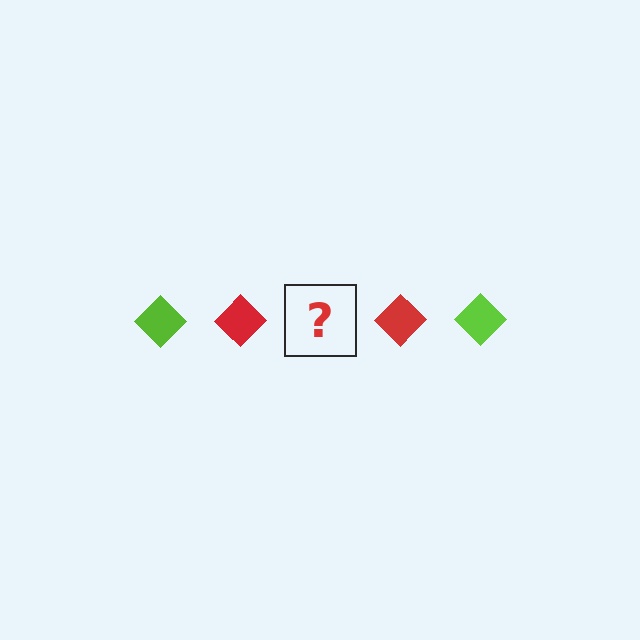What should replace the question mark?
The question mark should be replaced with a lime diamond.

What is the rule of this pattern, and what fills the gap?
The rule is that the pattern cycles through lime, red diamonds. The gap should be filled with a lime diamond.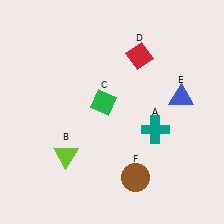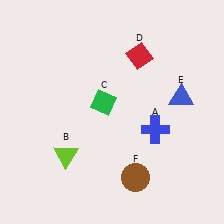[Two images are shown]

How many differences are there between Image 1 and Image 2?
There is 1 difference between the two images.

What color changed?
The cross (A) changed from teal in Image 1 to blue in Image 2.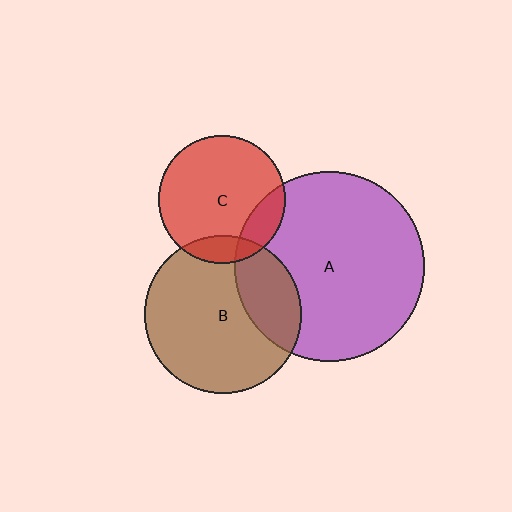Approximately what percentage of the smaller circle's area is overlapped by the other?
Approximately 15%.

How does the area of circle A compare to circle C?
Approximately 2.2 times.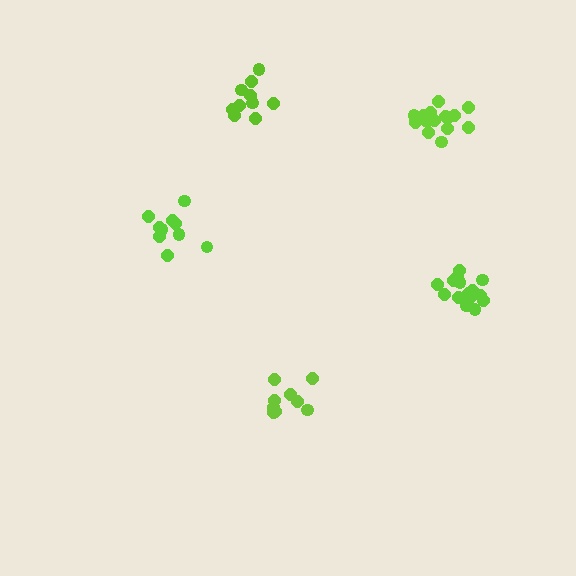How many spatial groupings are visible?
There are 5 spatial groupings.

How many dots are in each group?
Group 1: 10 dots, Group 2: 10 dots, Group 3: 9 dots, Group 4: 15 dots, Group 5: 15 dots (59 total).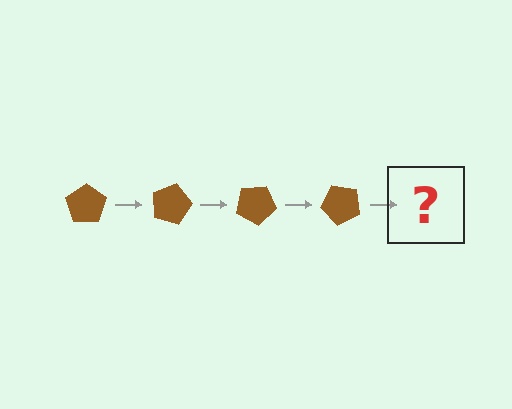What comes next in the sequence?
The next element should be a brown pentagon rotated 60 degrees.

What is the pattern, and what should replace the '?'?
The pattern is that the pentagon rotates 15 degrees each step. The '?' should be a brown pentagon rotated 60 degrees.